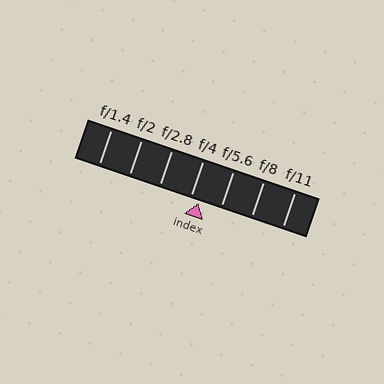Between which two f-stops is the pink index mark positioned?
The index mark is between f/4 and f/5.6.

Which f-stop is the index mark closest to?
The index mark is closest to f/4.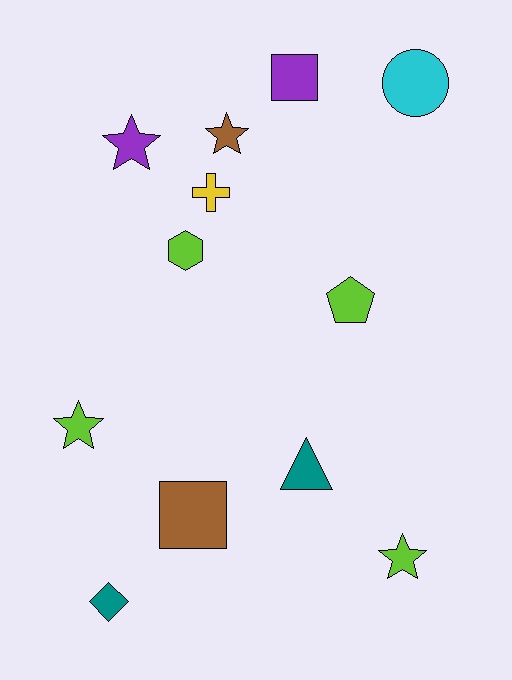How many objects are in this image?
There are 12 objects.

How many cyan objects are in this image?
There is 1 cyan object.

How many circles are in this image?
There is 1 circle.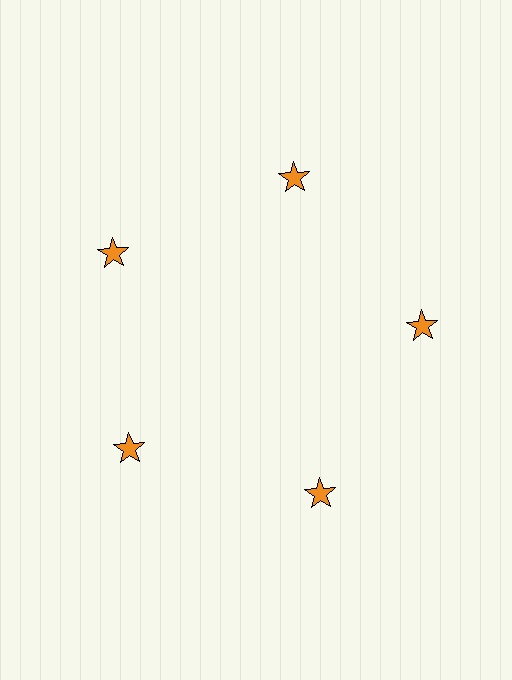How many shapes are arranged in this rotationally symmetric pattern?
There are 5 shapes, arranged in 5 groups of 1.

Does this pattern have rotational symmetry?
Yes, this pattern has 5-fold rotational symmetry. It looks the same after rotating 72 degrees around the center.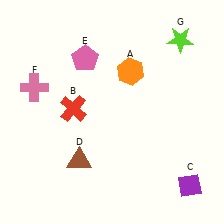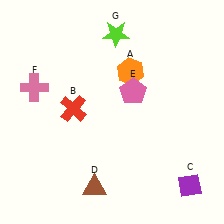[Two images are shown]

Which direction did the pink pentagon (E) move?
The pink pentagon (E) moved right.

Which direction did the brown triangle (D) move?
The brown triangle (D) moved down.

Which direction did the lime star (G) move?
The lime star (G) moved left.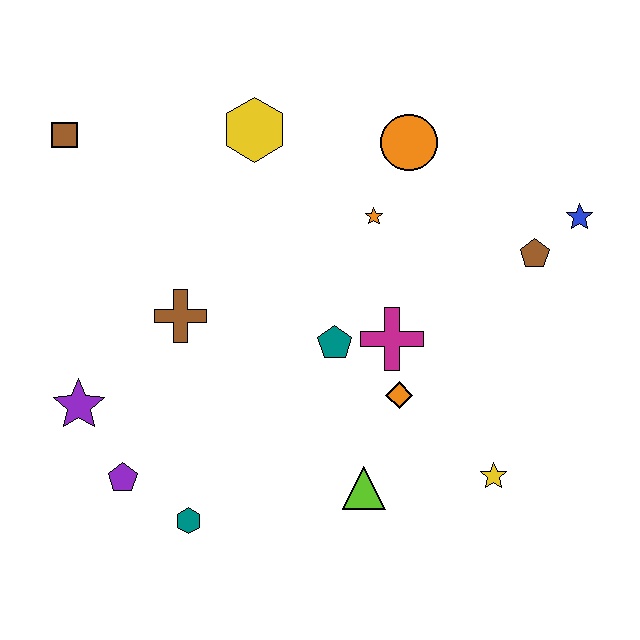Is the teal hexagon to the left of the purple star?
No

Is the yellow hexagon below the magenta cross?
No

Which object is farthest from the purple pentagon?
The blue star is farthest from the purple pentagon.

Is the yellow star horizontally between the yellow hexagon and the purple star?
No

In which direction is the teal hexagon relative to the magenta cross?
The teal hexagon is to the left of the magenta cross.